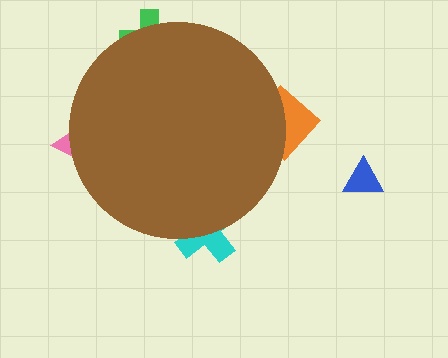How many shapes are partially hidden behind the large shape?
4 shapes are partially hidden.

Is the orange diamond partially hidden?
Yes, the orange diamond is partially hidden behind the brown circle.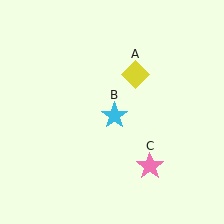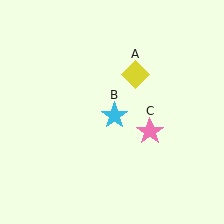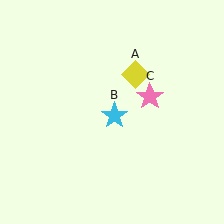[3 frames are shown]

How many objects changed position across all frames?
1 object changed position: pink star (object C).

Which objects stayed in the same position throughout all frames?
Yellow diamond (object A) and cyan star (object B) remained stationary.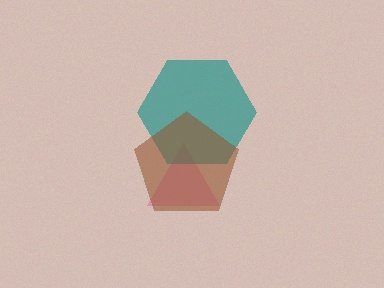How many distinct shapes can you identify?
There are 3 distinct shapes: a pink triangle, a teal hexagon, a brown pentagon.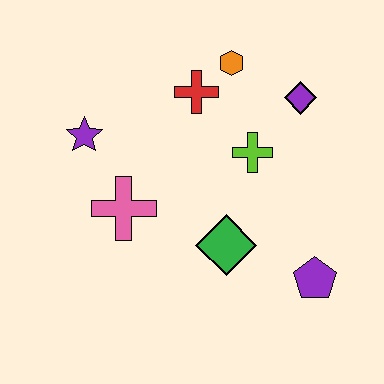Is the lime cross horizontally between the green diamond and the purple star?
No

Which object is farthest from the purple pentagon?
The purple star is farthest from the purple pentagon.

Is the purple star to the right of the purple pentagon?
No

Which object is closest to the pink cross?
The purple star is closest to the pink cross.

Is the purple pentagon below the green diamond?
Yes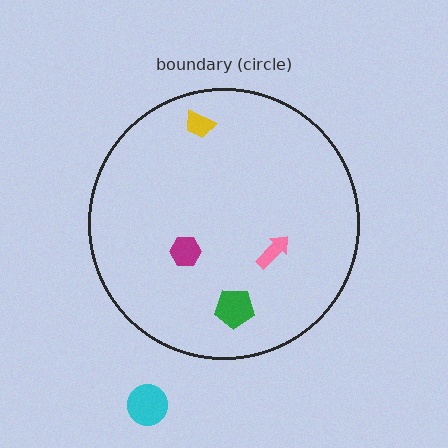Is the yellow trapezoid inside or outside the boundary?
Inside.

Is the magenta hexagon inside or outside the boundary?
Inside.